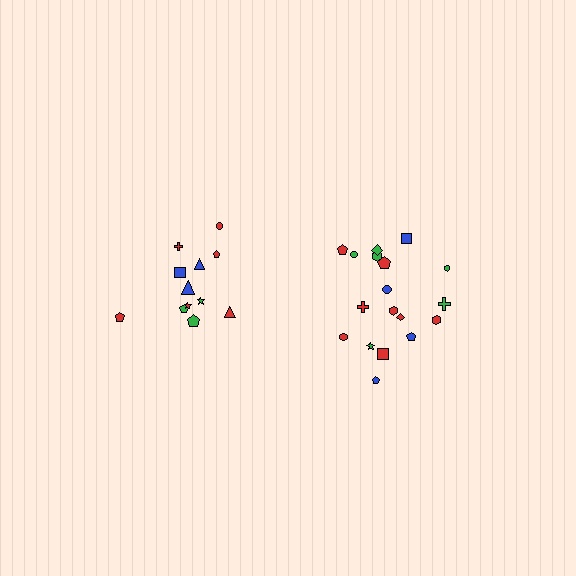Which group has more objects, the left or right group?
The right group.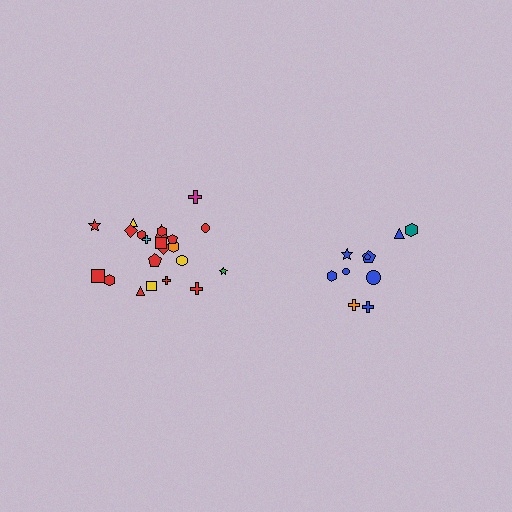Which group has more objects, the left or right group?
The left group.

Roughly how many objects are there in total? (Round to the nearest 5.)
Roughly 30 objects in total.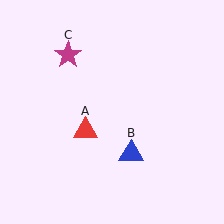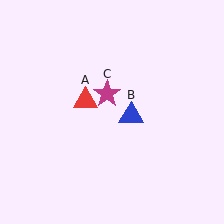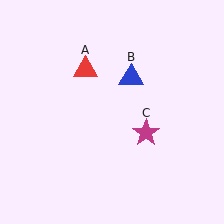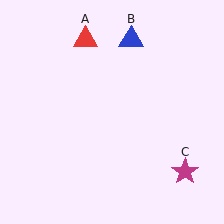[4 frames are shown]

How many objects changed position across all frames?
3 objects changed position: red triangle (object A), blue triangle (object B), magenta star (object C).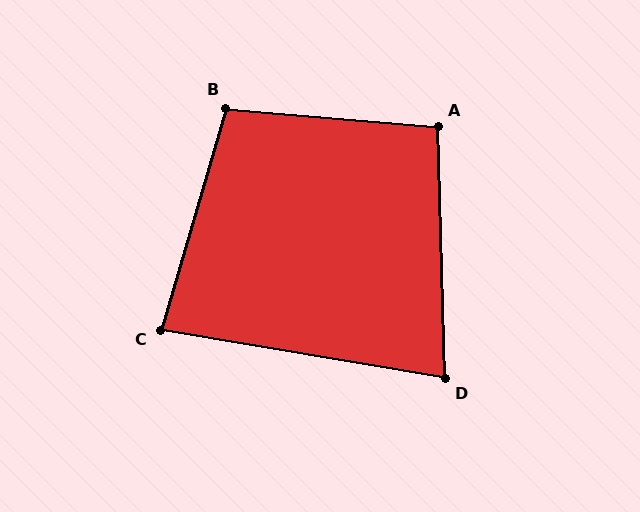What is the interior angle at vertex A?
Approximately 96 degrees (obtuse).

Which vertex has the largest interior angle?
B, at approximately 101 degrees.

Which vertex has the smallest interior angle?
D, at approximately 79 degrees.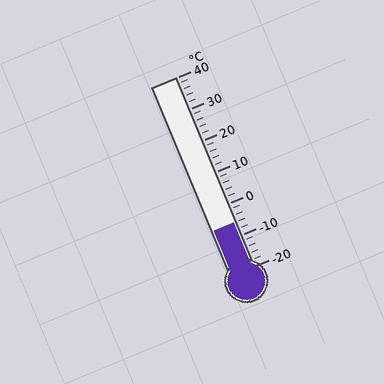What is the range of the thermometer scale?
The thermometer scale ranges from -20°C to 40°C.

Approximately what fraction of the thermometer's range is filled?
The thermometer is filled to approximately 25% of its range.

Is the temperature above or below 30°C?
The temperature is below 30°C.